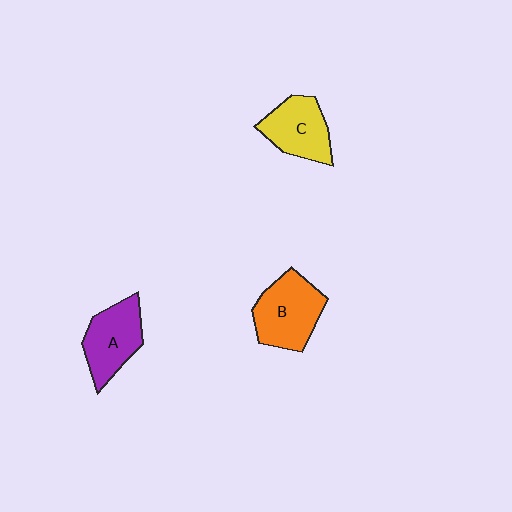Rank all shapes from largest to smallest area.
From largest to smallest: B (orange), A (purple), C (yellow).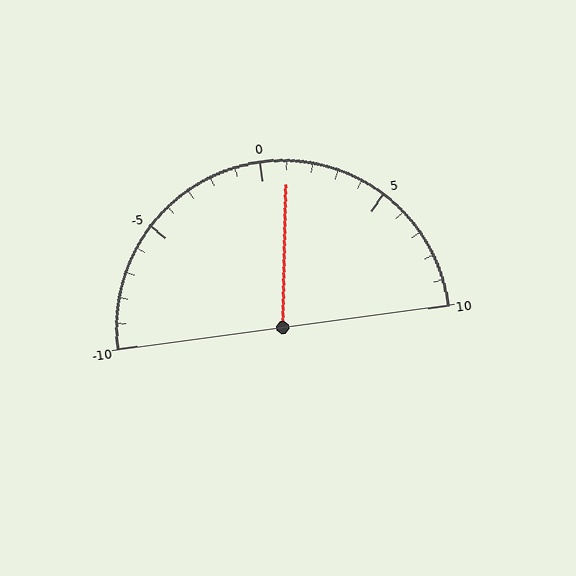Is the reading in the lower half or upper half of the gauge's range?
The reading is in the upper half of the range (-10 to 10).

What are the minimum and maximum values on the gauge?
The gauge ranges from -10 to 10.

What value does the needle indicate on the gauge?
The needle indicates approximately 1.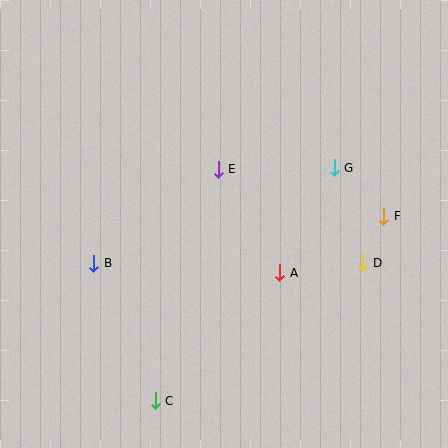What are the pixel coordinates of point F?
Point F is at (384, 216).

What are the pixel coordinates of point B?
Point B is at (94, 263).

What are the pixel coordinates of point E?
Point E is at (218, 169).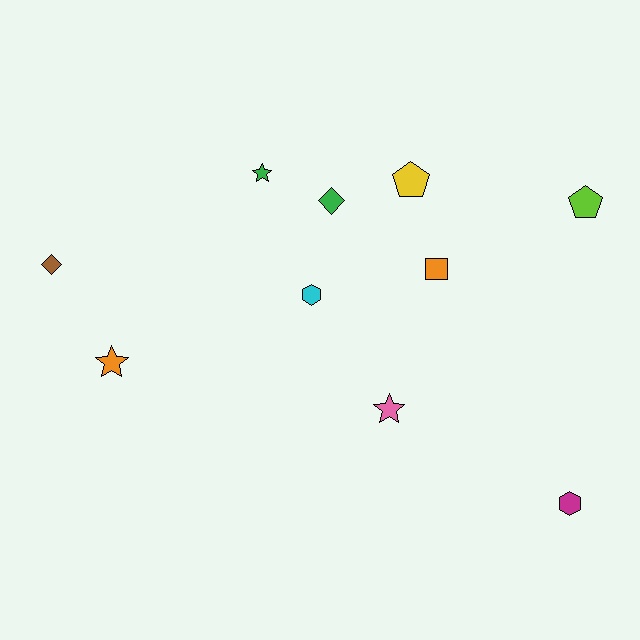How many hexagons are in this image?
There are 2 hexagons.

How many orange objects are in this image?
There are 2 orange objects.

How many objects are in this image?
There are 10 objects.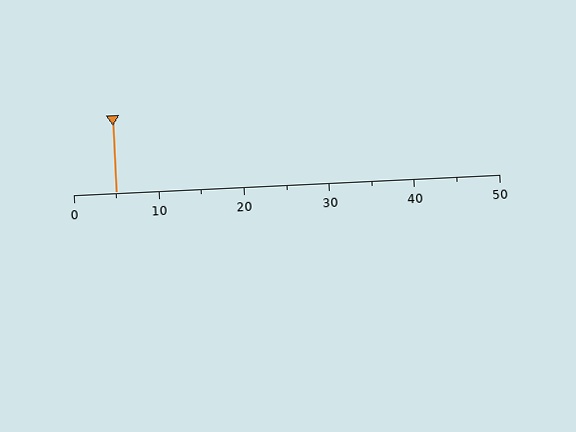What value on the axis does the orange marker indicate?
The marker indicates approximately 5.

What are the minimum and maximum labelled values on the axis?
The axis runs from 0 to 50.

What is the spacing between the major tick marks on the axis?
The major ticks are spaced 10 apart.